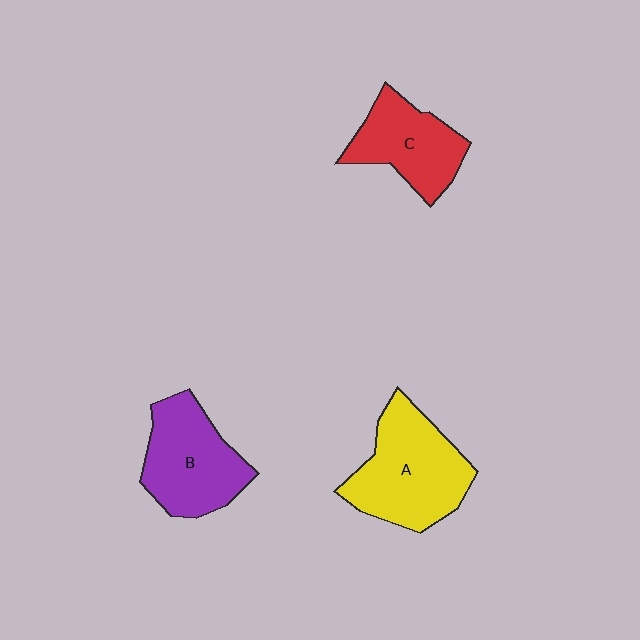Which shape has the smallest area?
Shape C (red).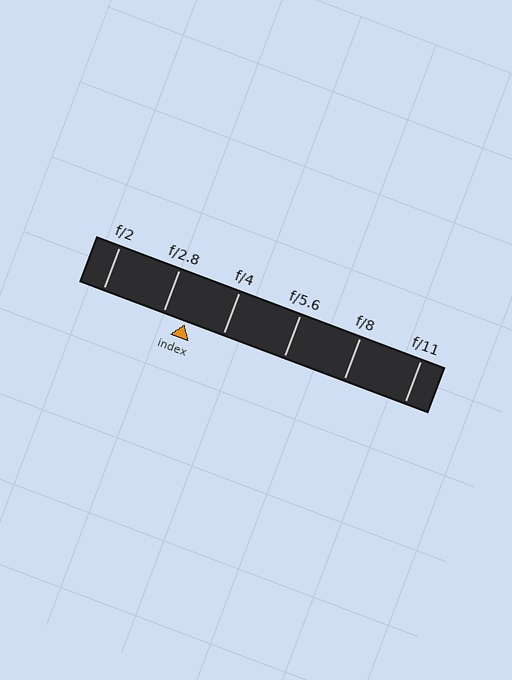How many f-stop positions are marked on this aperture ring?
There are 6 f-stop positions marked.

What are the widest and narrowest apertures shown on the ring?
The widest aperture shown is f/2 and the narrowest is f/11.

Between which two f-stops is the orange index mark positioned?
The index mark is between f/2.8 and f/4.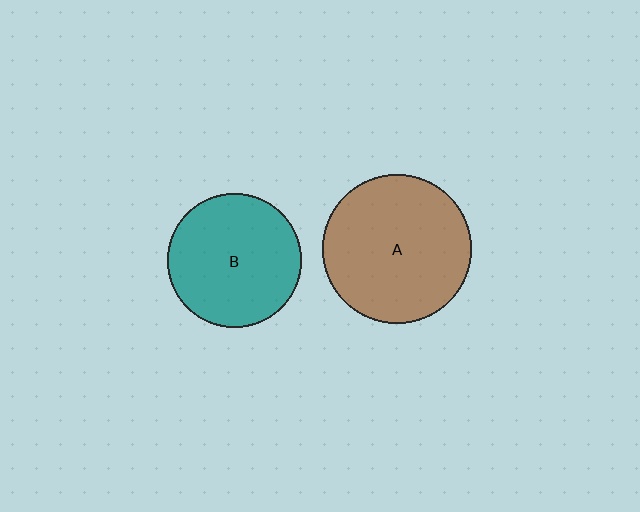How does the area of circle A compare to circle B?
Approximately 1.2 times.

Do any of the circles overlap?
No, none of the circles overlap.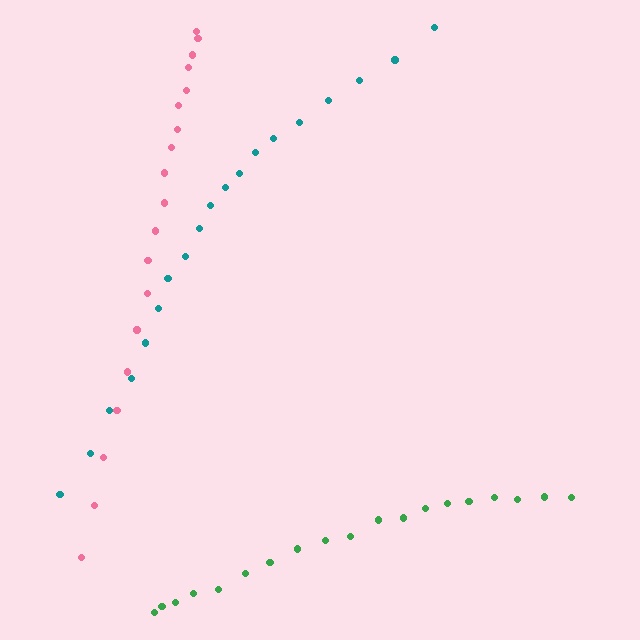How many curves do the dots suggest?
There are 3 distinct paths.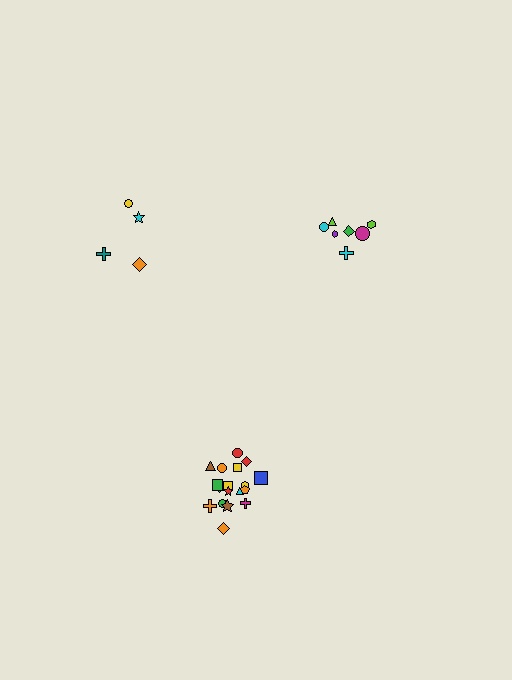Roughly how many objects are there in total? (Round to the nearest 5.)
Roughly 30 objects in total.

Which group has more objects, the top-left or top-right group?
The top-right group.